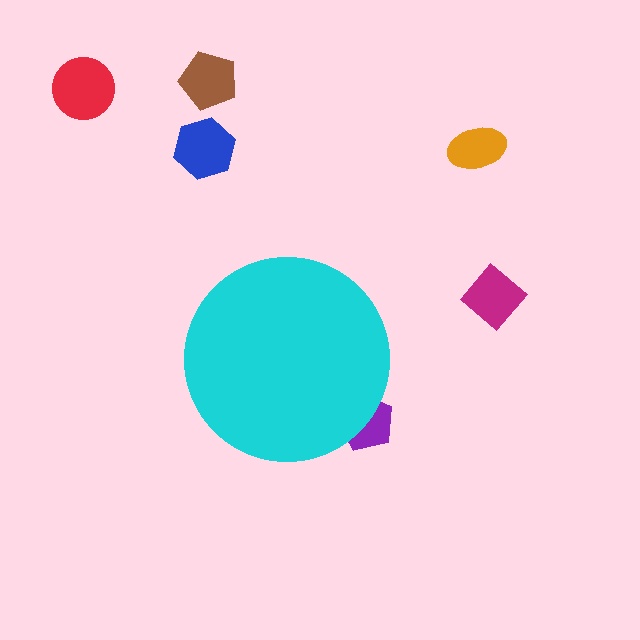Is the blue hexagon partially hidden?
No, the blue hexagon is fully visible.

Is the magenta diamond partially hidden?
No, the magenta diamond is fully visible.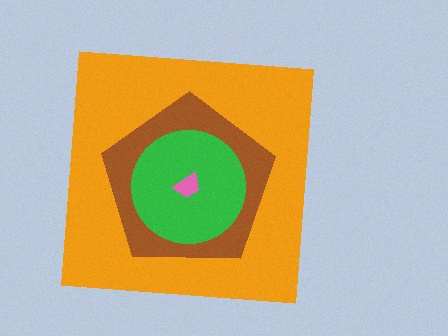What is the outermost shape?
The orange square.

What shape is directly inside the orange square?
The brown pentagon.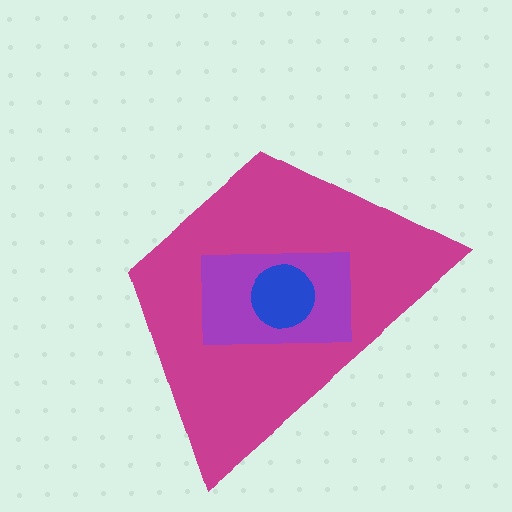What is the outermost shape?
The magenta trapezoid.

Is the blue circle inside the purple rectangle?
Yes.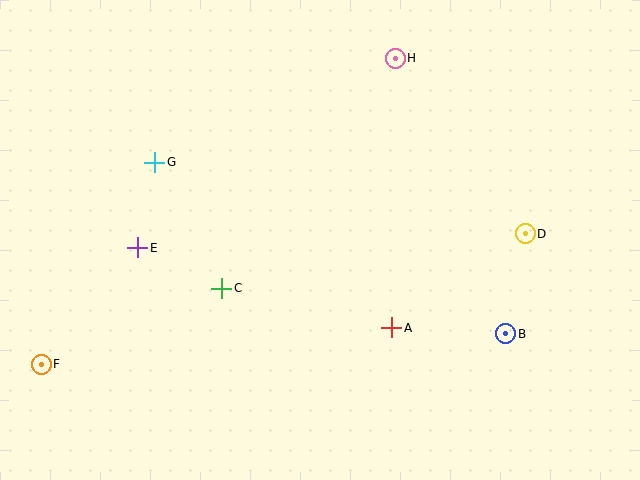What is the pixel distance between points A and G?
The distance between A and G is 289 pixels.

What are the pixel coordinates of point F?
Point F is at (41, 364).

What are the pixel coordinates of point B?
Point B is at (506, 334).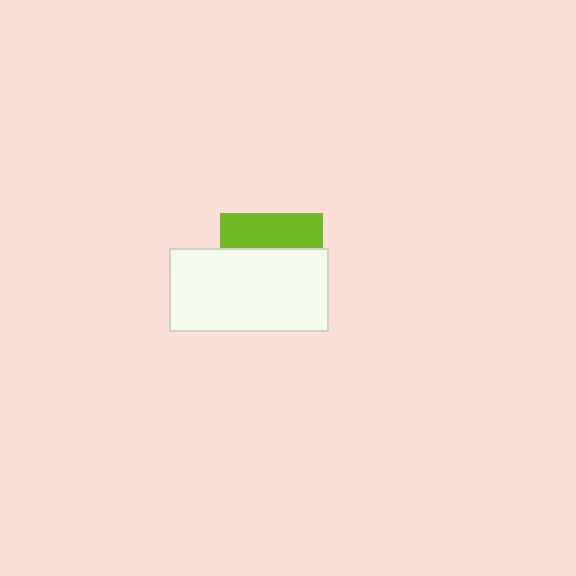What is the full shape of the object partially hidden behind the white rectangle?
The partially hidden object is a lime square.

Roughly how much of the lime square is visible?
A small part of it is visible (roughly 33%).